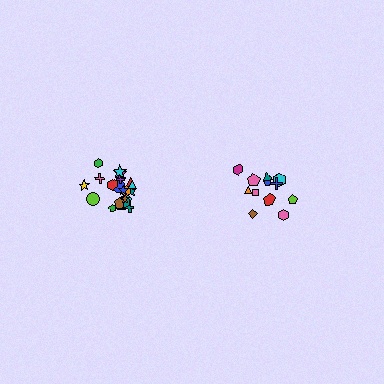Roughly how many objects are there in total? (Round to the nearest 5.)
Roughly 35 objects in total.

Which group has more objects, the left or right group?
The left group.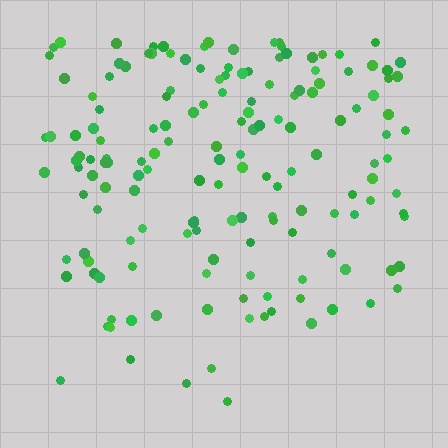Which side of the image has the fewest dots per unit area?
The bottom.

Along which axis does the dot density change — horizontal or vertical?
Vertical.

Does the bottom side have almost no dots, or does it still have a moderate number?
Still a moderate number, just noticeably fewer than the top.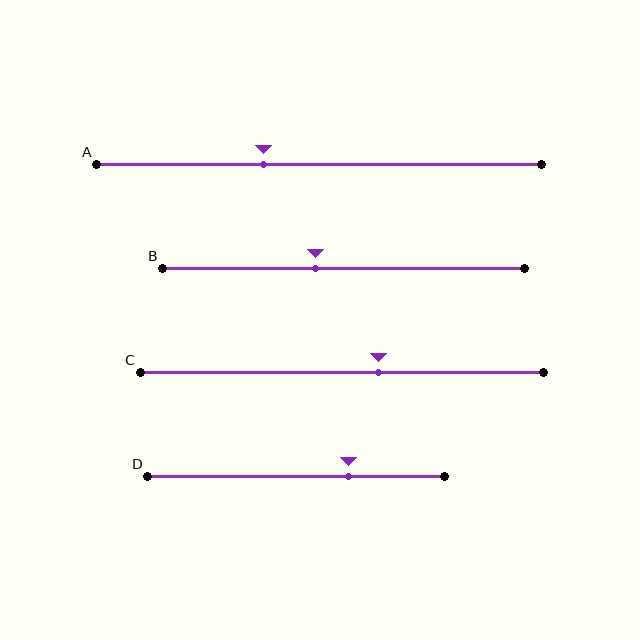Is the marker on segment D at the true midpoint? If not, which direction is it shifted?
No, the marker on segment D is shifted to the right by about 18% of the segment length.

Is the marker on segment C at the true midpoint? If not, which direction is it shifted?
No, the marker on segment C is shifted to the right by about 9% of the segment length.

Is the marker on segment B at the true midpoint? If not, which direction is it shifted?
No, the marker on segment B is shifted to the left by about 8% of the segment length.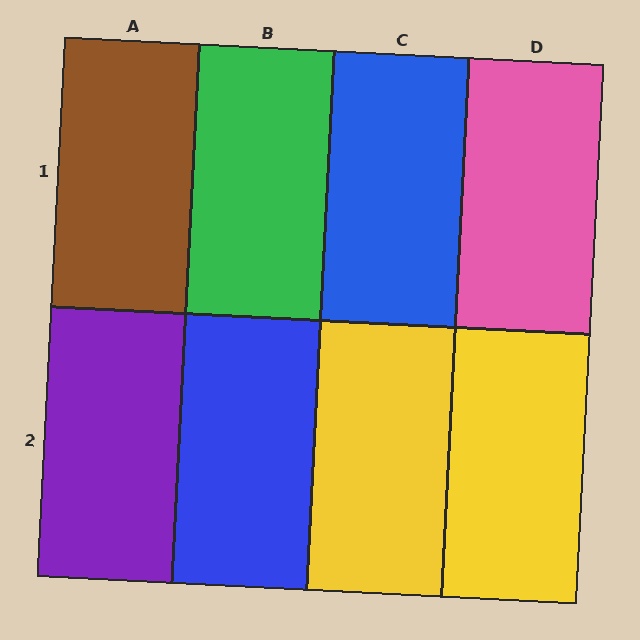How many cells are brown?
1 cell is brown.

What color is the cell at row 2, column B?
Blue.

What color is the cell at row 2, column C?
Yellow.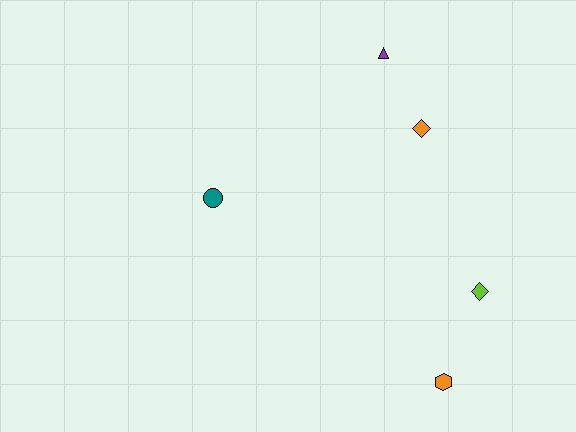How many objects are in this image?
There are 5 objects.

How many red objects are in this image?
There are no red objects.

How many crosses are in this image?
There are no crosses.